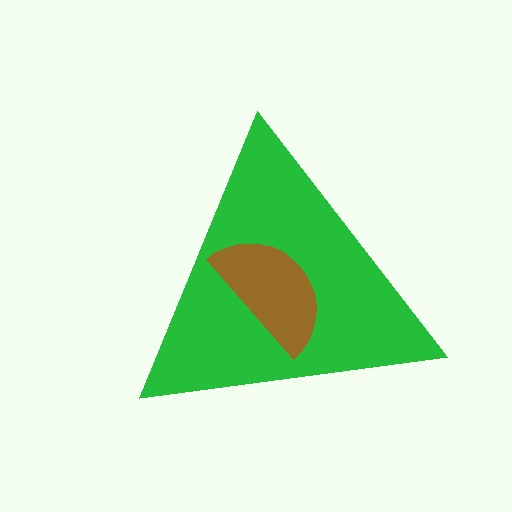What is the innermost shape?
The brown semicircle.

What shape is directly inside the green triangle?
The brown semicircle.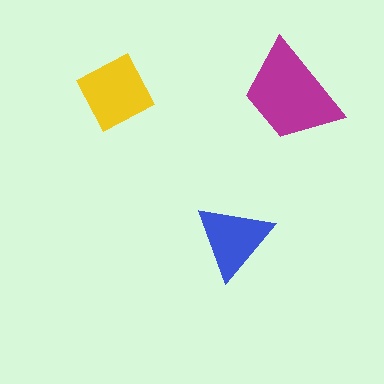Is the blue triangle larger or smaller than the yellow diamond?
Smaller.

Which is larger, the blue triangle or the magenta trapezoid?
The magenta trapezoid.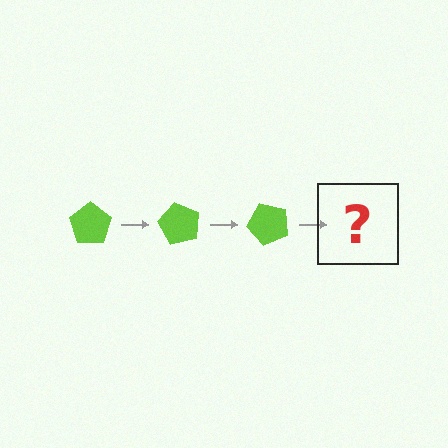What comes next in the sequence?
The next element should be a lime pentagon rotated 180 degrees.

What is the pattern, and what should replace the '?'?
The pattern is that the pentagon rotates 60 degrees each step. The '?' should be a lime pentagon rotated 180 degrees.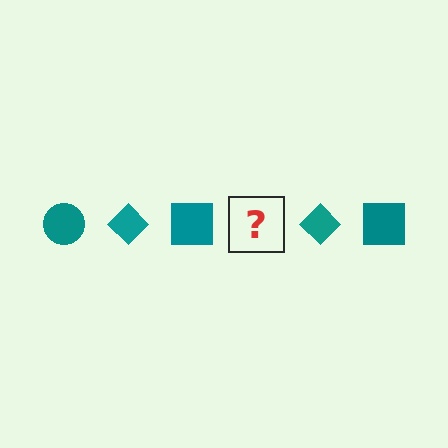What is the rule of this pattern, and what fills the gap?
The rule is that the pattern cycles through circle, diamond, square shapes in teal. The gap should be filled with a teal circle.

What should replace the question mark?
The question mark should be replaced with a teal circle.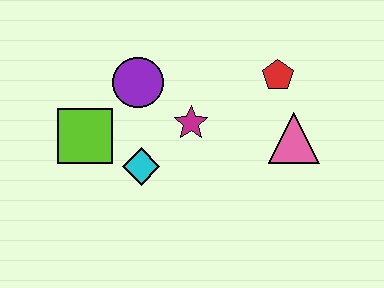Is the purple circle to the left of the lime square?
No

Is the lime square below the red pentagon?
Yes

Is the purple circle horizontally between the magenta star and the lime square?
Yes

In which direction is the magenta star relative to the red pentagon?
The magenta star is to the left of the red pentagon.